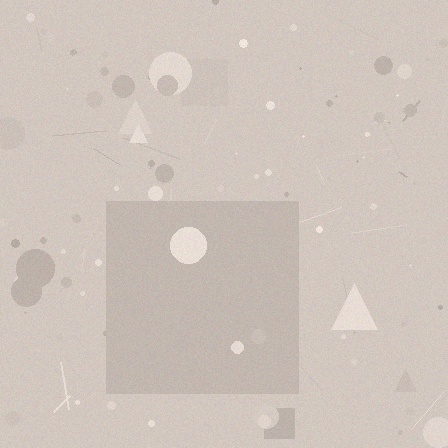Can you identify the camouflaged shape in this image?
The camouflaged shape is a square.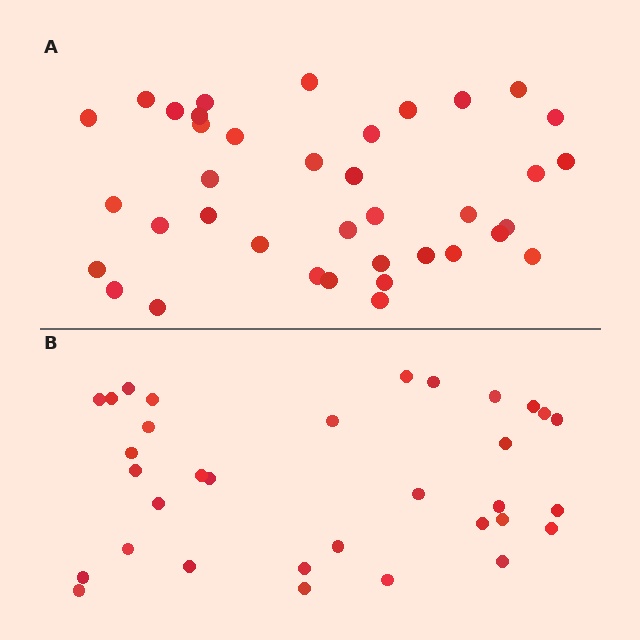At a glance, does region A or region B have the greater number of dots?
Region A (the top region) has more dots.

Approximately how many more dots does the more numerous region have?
Region A has about 5 more dots than region B.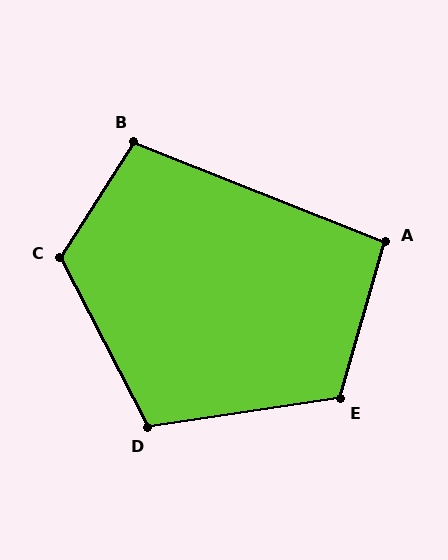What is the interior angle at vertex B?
Approximately 101 degrees (obtuse).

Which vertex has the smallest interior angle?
A, at approximately 96 degrees.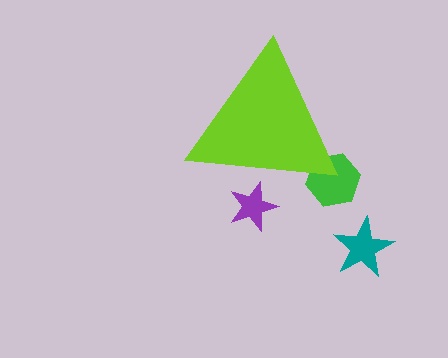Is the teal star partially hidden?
No, the teal star is fully visible.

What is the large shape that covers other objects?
A lime triangle.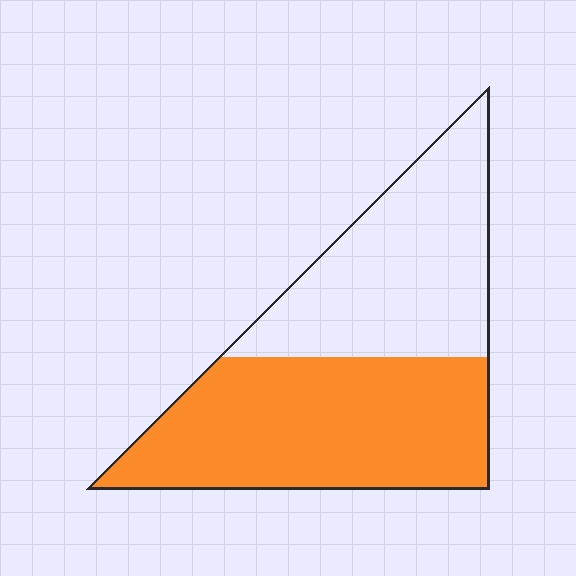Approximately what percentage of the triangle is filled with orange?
Approximately 55%.